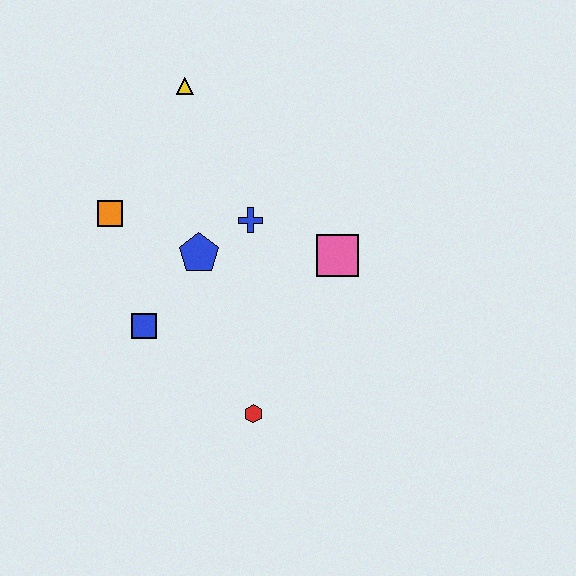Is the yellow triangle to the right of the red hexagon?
No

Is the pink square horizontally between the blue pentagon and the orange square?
No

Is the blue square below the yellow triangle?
Yes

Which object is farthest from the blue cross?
The red hexagon is farthest from the blue cross.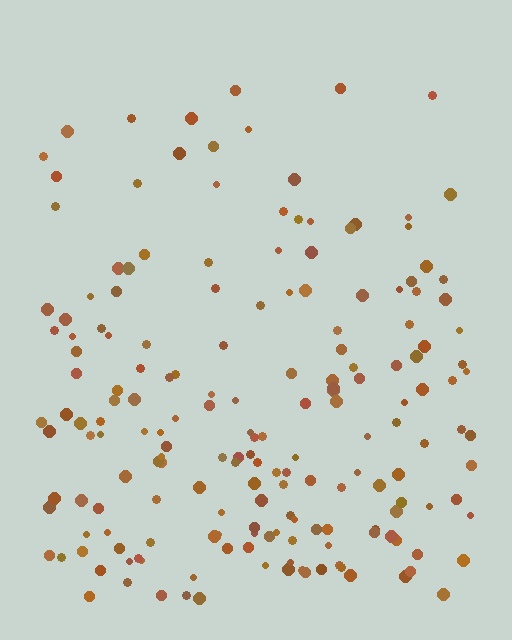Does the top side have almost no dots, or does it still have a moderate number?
Still a moderate number, just noticeably fewer than the bottom.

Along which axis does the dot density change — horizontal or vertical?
Vertical.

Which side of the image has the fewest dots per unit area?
The top.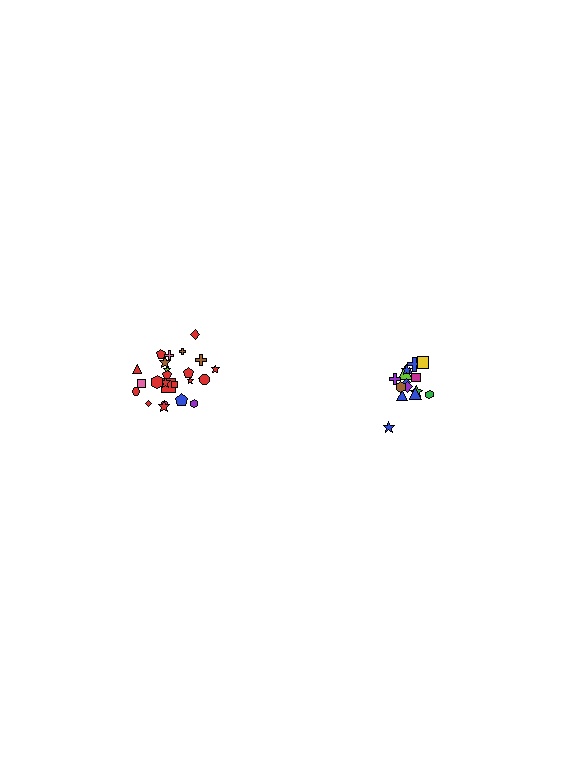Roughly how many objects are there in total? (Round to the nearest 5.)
Roughly 40 objects in total.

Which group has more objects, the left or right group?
The left group.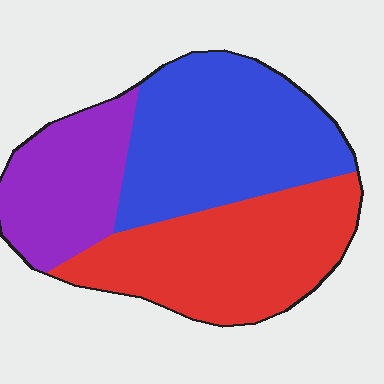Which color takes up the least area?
Purple, at roughly 25%.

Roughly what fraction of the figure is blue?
Blue covers roughly 40% of the figure.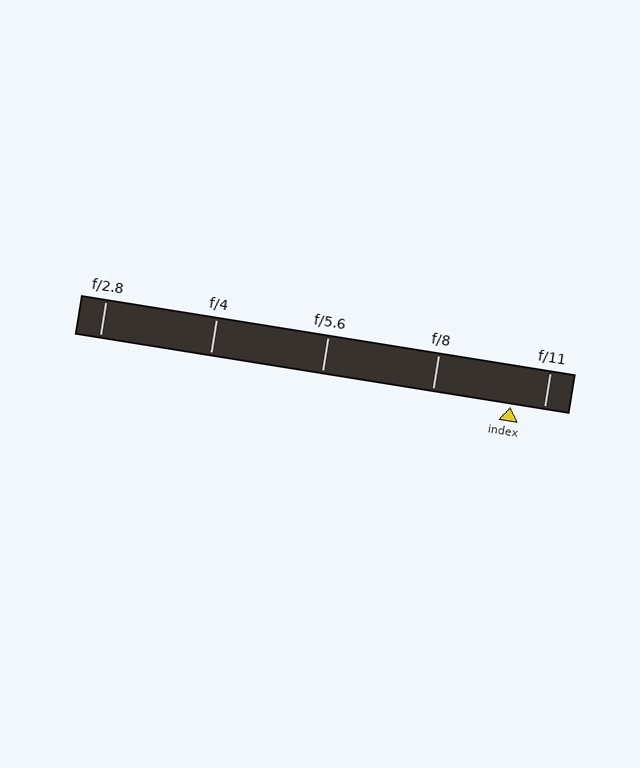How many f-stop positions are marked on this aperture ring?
There are 5 f-stop positions marked.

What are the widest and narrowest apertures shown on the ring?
The widest aperture shown is f/2.8 and the narrowest is f/11.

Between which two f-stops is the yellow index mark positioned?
The index mark is between f/8 and f/11.